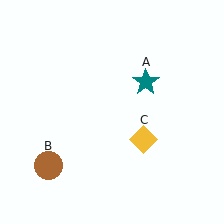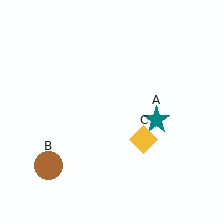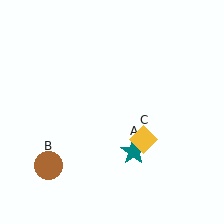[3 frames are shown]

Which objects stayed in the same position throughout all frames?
Brown circle (object B) and yellow diamond (object C) remained stationary.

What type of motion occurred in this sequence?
The teal star (object A) rotated clockwise around the center of the scene.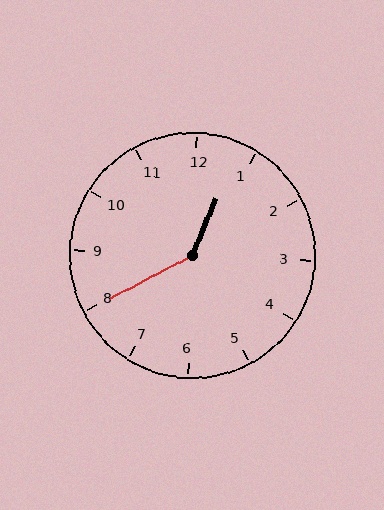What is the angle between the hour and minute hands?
Approximately 140 degrees.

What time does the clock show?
12:40.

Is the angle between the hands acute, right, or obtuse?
It is obtuse.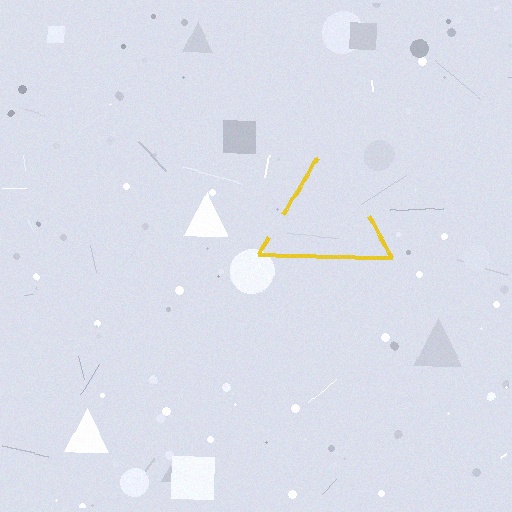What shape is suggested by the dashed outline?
The dashed outline suggests a triangle.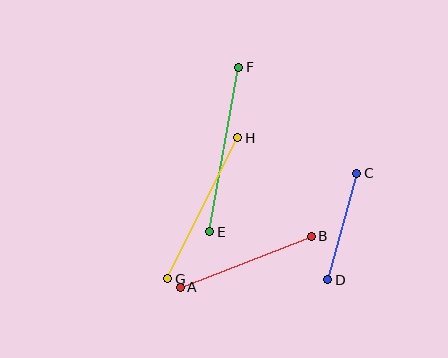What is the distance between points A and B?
The distance is approximately 141 pixels.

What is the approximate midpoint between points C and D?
The midpoint is at approximately (342, 227) pixels.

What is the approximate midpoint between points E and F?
The midpoint is at approximately (224, 149) pixels.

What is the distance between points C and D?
The distance is approximately 110 pixels.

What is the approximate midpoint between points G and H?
The midpoint is at approximately (203, 208) pixels.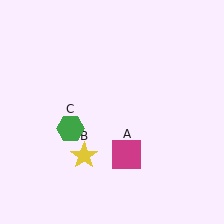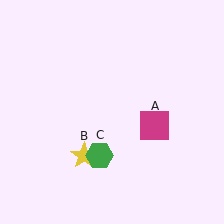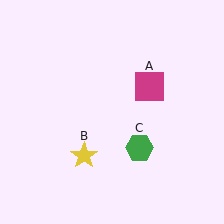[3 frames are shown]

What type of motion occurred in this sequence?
The magenta square (object A), green hexagon (object C) rotated counterclockwise around the center of the scene.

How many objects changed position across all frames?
2 objects changed position: magenta square (object A), green hexagon (object C).